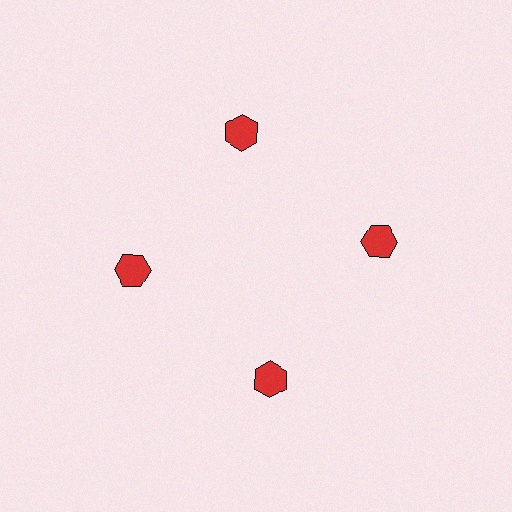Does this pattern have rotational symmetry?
Yes, this pattern has 4-fold rotational symmetry. It looks the same after rotating 90 degrees around the center.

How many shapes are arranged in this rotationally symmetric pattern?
There are 4 shapes, arranged in 4 groups of 1.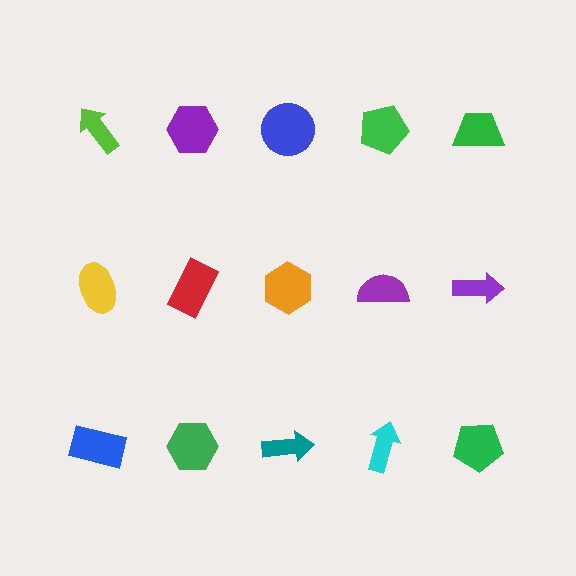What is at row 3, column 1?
A blue rectangle.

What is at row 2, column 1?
A yellow ellipse.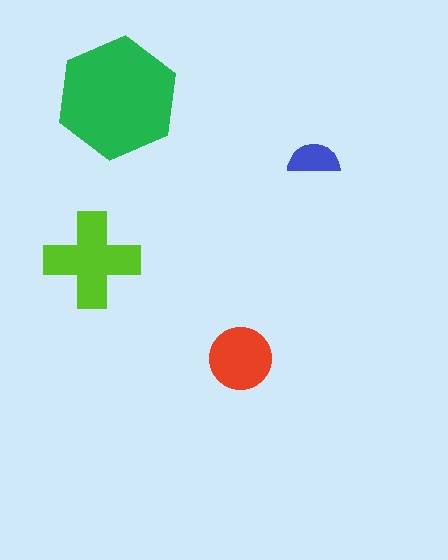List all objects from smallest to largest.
The blue semicircle, the red circle, the lime cross, the green hexagon.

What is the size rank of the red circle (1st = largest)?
3rd.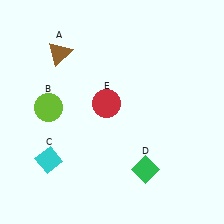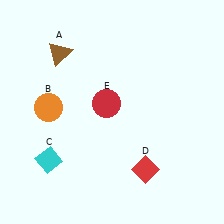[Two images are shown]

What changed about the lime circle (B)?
In Image 1, B is lime. In Image 2, it changed to orange.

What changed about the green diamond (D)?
In Image 1, D is green. In Image 2, it changed to red.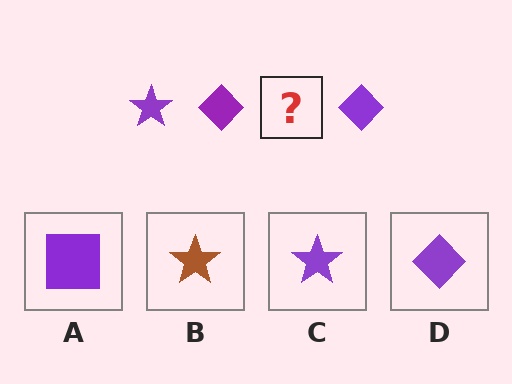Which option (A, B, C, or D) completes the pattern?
C.